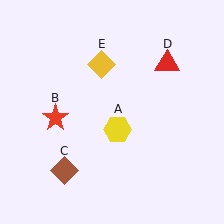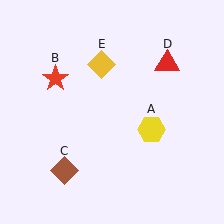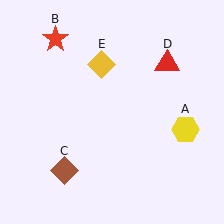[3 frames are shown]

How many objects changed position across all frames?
2 objects changed position: yellow hexagon (object A), red star (object B).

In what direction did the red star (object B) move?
The red star (object B) moved up.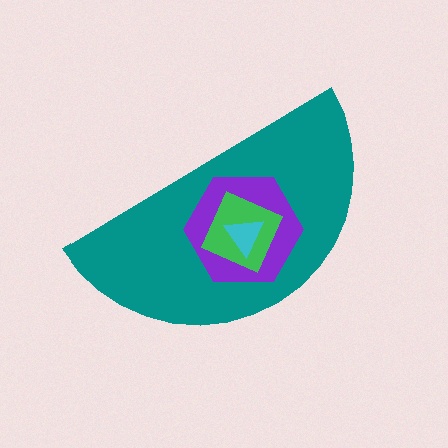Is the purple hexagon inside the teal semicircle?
Yes.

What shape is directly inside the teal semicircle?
The purple hexagon.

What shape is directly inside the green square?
The cyan triangle.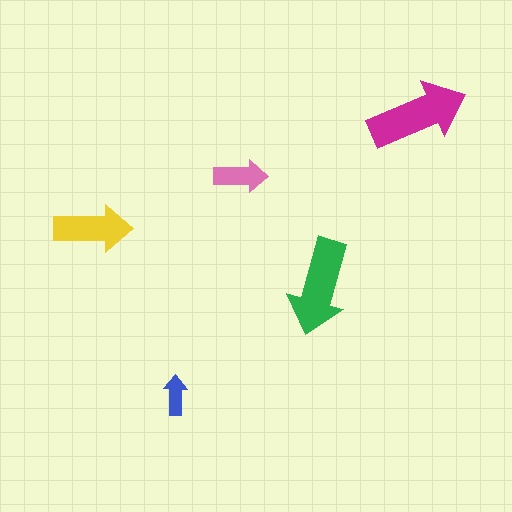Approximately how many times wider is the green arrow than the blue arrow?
About 2.5 times wider.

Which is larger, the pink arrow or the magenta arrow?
The magenta one.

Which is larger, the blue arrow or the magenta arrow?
The magenta one.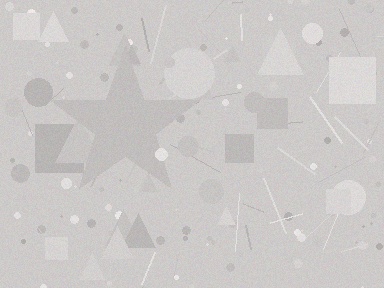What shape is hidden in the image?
A star is hidden in the image.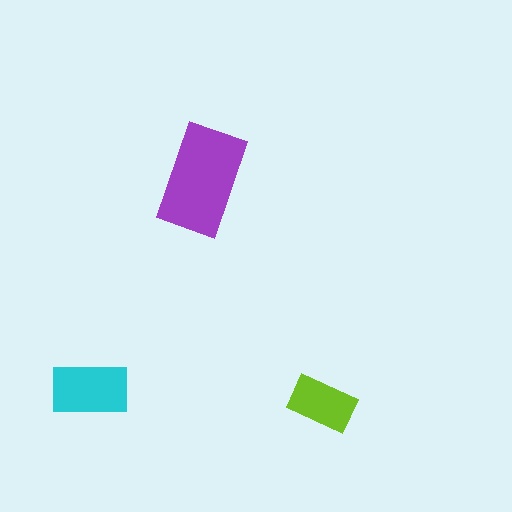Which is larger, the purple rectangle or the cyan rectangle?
The purple one.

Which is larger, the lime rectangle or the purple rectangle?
The purple one.